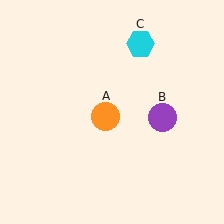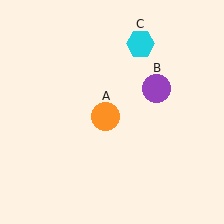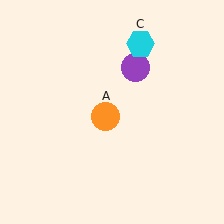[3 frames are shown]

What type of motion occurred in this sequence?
The purple circle (object B) rotated counterclockwise around the center of the scene.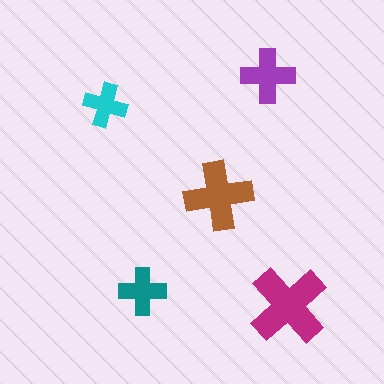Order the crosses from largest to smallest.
the magenta one, the brown one, the purple one, the teal one, the cyan one.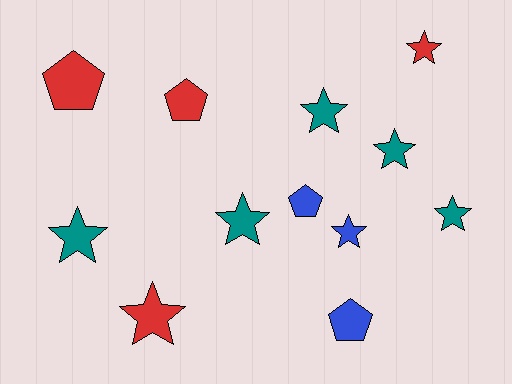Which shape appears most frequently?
Star, with 8 objects.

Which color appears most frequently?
Teal, with 5 objects.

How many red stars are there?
There are 2 red stars.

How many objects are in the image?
There are 12 objects.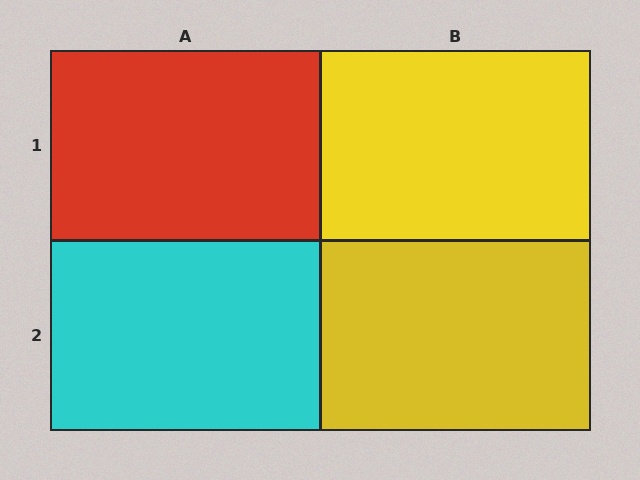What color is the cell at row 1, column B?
Yellow.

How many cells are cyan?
1 cell is cyan.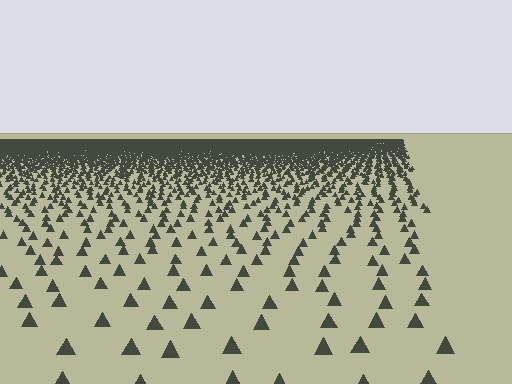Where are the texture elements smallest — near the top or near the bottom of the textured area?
Near the top.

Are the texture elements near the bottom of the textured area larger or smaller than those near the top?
Larger. Near the bottom, elements are closer to the viewer and appear at a bigger on-screen size.